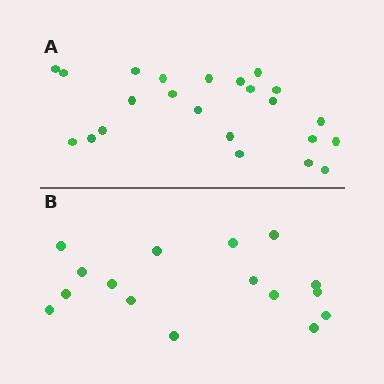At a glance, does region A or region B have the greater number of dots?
Region A (the top region) has more dots.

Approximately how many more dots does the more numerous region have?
Region A has roughly 8 or so more dots than region B.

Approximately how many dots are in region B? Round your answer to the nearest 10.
About 20 dots. (The exact count is 16, which rounds to 20.)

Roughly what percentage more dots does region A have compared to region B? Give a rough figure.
About 45% more.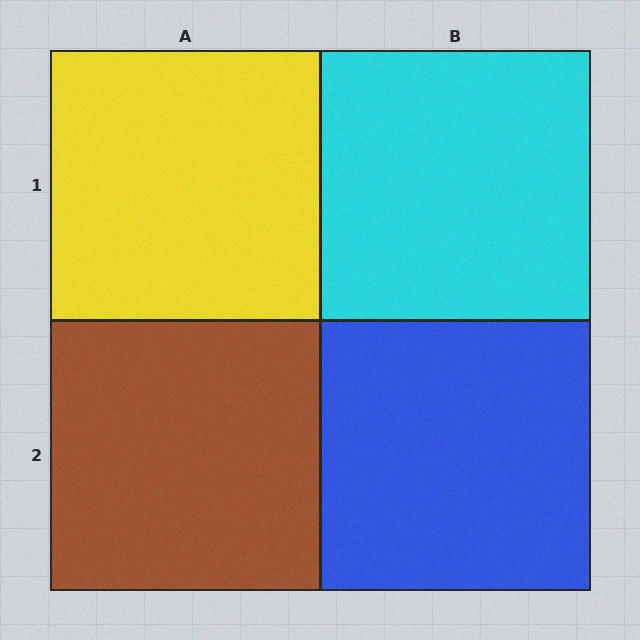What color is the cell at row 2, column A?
Brown.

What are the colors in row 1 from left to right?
Yellow, cyan.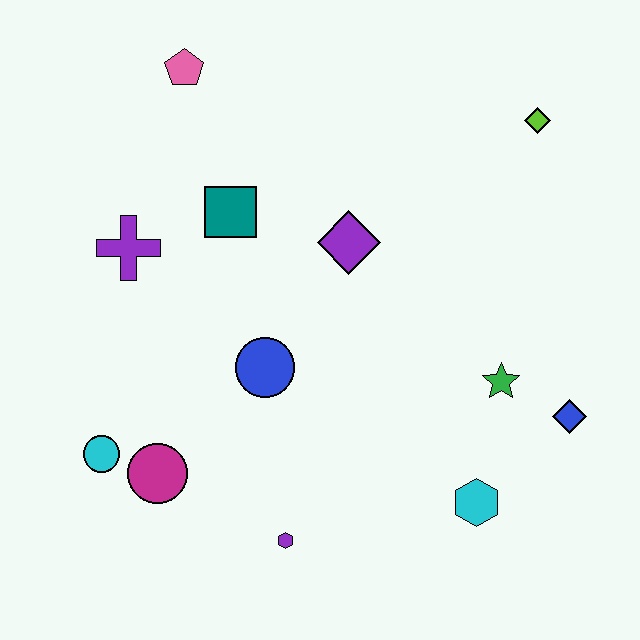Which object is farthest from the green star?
The pink pentagon is farthest from the green star.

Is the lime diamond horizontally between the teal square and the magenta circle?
No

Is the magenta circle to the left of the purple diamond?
Yes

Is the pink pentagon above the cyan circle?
Yes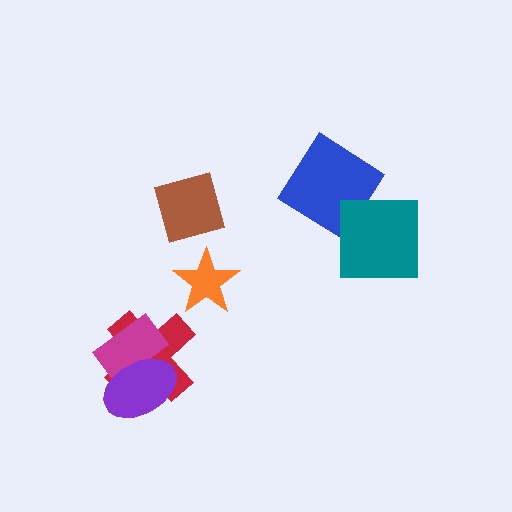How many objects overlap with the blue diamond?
0 objects overlap with the blue diamond.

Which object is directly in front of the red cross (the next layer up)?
The magenta rectangle is directly in front of the red cross.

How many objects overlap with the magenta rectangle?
2 objects overlap with the magenta rectangle.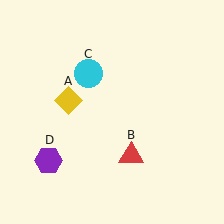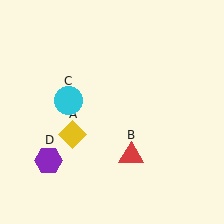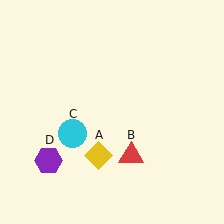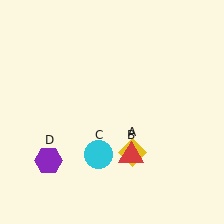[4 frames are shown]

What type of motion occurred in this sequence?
The yellow diamond (object A), cyan circle (object C) rotated counterclockwise around the center of the scene.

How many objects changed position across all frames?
2 objects changed position: yellow diamond (object A), cyan circle (object C).